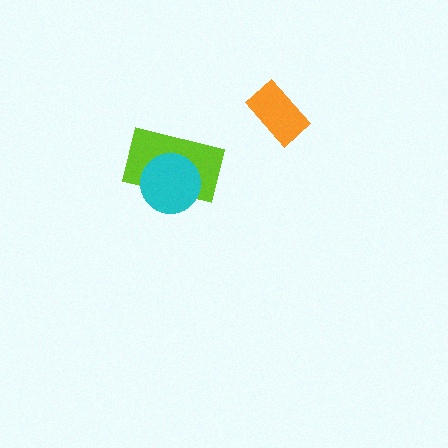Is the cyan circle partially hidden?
No, no other shape covers it.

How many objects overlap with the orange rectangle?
0 objects overlap with the orange rectangle.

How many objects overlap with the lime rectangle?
1 object overlaps with the lime rectangle.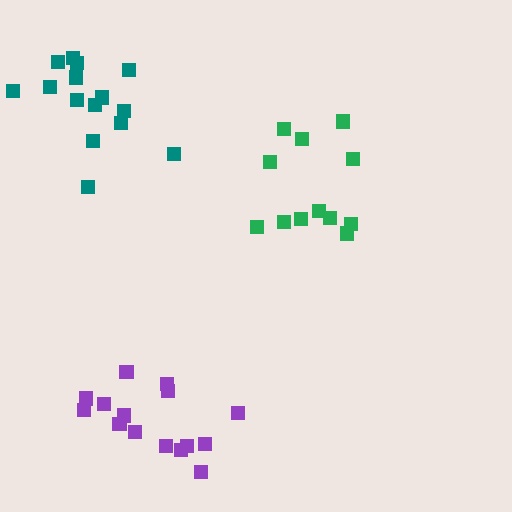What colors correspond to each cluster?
The clusters are colored: green, purple, teal.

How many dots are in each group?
Group 1: 12 dots, Group 2: 15 dots, Group 3: 15 dots (42 total).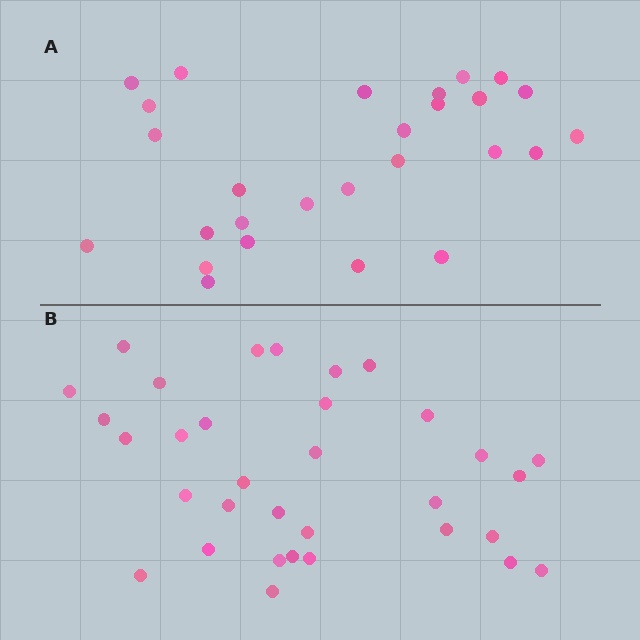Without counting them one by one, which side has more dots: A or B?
Region B (the bottom region) has more dots.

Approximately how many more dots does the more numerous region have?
Region B has about 6 more dots than region A.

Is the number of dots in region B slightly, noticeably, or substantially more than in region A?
Region B has only slightly more — the two regions are fairly close. The ratio is roughly 1.2 to 1.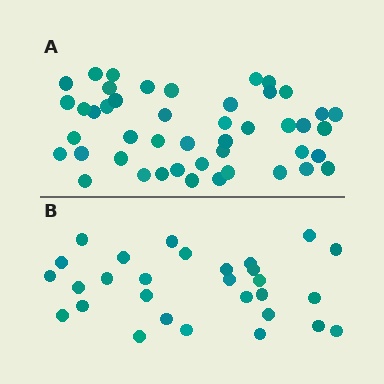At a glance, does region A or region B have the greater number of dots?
Region A (the top region) has more dots.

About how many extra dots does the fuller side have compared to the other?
Region A has approximately 15 more dots than region B.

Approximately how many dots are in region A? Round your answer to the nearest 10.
About 50 dots. (The exact count is 46, which rounds to 50.)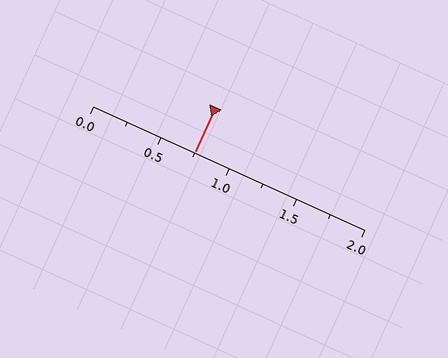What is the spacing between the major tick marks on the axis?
The major ticks are spaced 0.5 apart.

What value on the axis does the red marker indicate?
The marker indicates approximately 0.75.